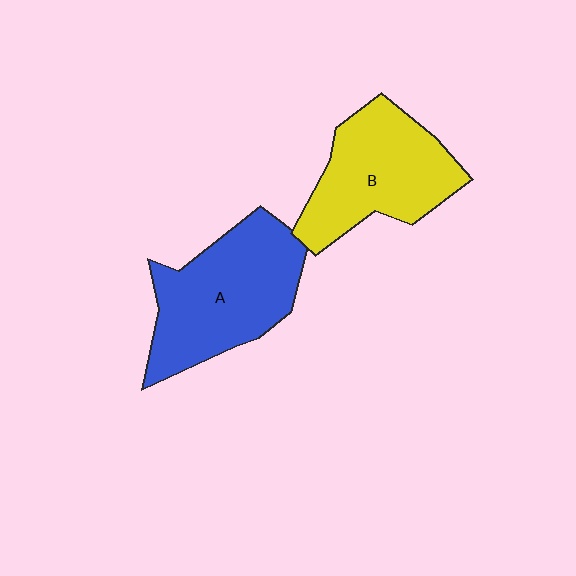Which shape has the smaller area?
Shape B (yellow).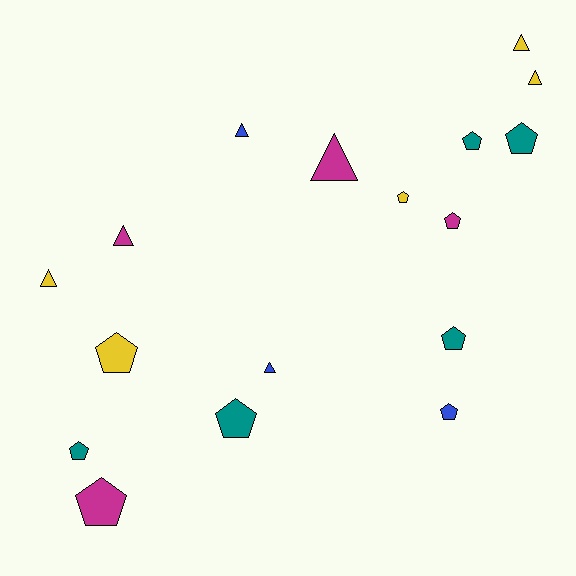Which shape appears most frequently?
Pentagon, with 10 objects.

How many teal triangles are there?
There are no teal triangles.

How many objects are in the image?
There are 17 objects.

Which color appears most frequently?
Yellow, with 5 objects.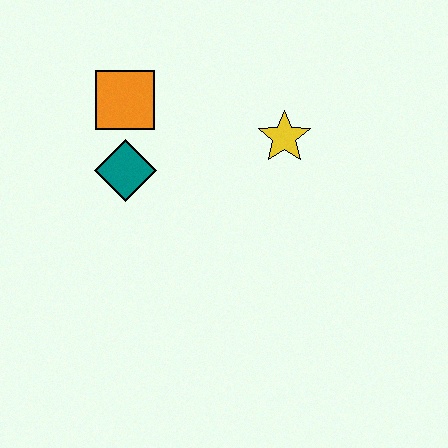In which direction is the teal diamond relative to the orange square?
The teal diamond is below the orange square.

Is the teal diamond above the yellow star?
No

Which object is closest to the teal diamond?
The orange square is closest to the teal diamond.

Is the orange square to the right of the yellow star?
No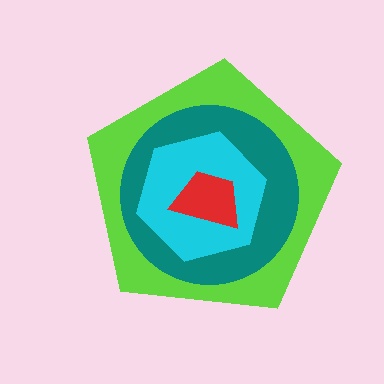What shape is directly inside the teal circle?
The cyan hexagon.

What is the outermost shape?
The lime pentagon.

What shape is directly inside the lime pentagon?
The teal circle.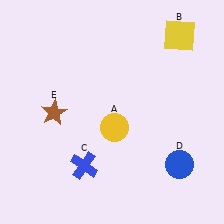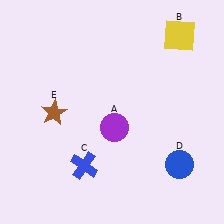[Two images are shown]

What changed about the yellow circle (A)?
In Image 1, A is yellow. In Image 2, it changed to purple.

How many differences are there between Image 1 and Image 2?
There is 1 difference between the two images.